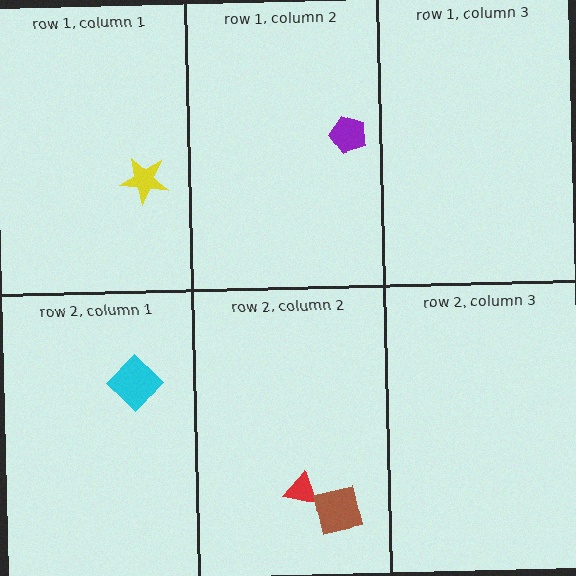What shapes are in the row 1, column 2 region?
The purple pentagon.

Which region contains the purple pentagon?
The row 1, column 2 region.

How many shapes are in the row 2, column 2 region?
2.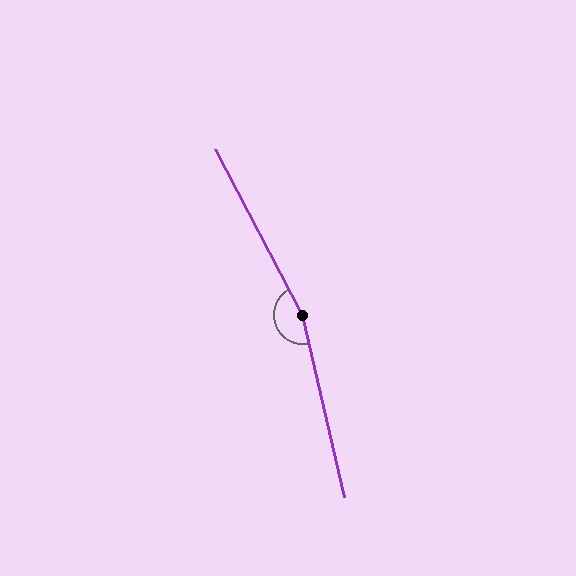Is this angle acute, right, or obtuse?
It is obtuse.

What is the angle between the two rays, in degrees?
Approximately 165 degrees.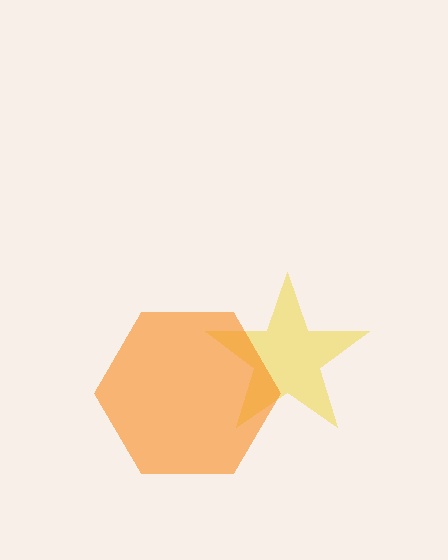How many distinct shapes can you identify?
There are 2 distinct shapes: a yellow star, an orange hexagon.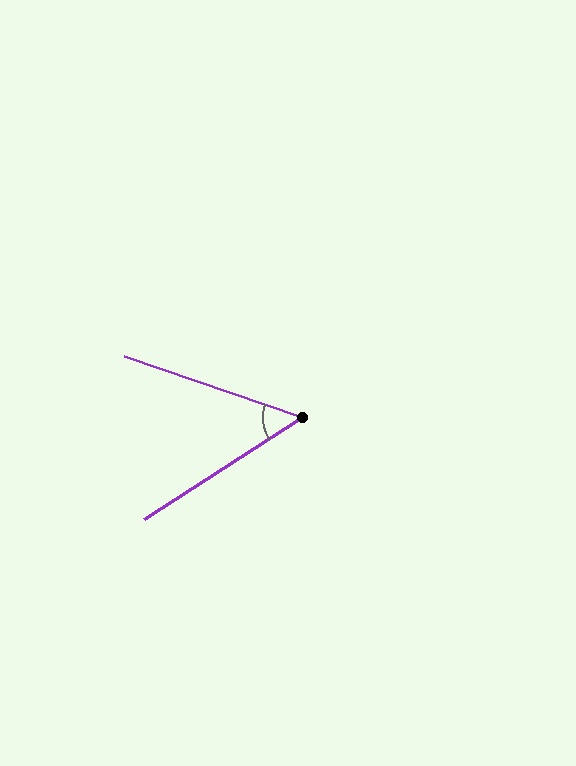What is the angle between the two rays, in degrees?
Approximately 52 degrees.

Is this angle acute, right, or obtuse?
It is acute.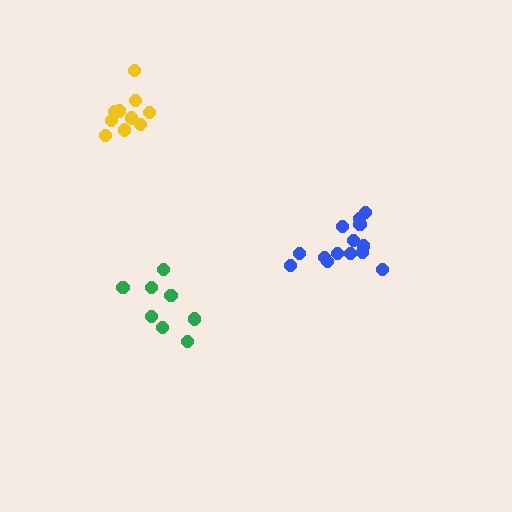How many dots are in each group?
Group 1: 8 dots, Group 2: 14 dots, Group 3: 10 dots (32 total).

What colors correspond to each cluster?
The clusters are colored: green, blue, yellow.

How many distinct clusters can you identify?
There are 3 distinct clusters.